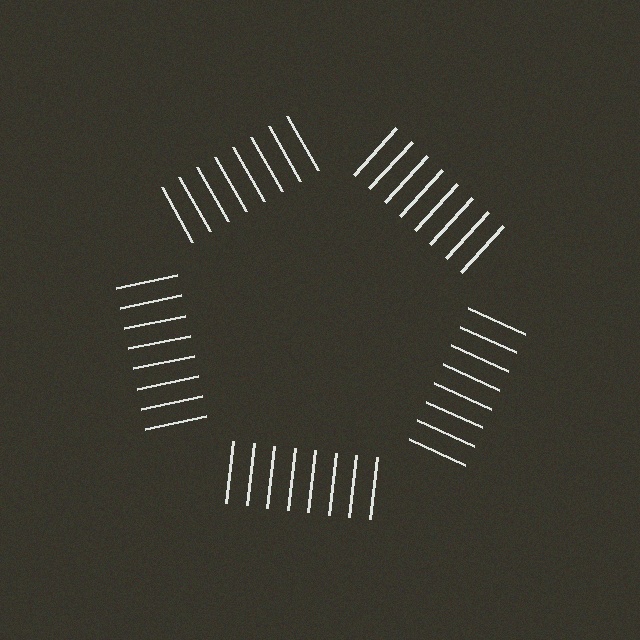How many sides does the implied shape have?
5 sides — the line-ends trace a pentagon.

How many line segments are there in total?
40 — 8 along each of the 5 edges.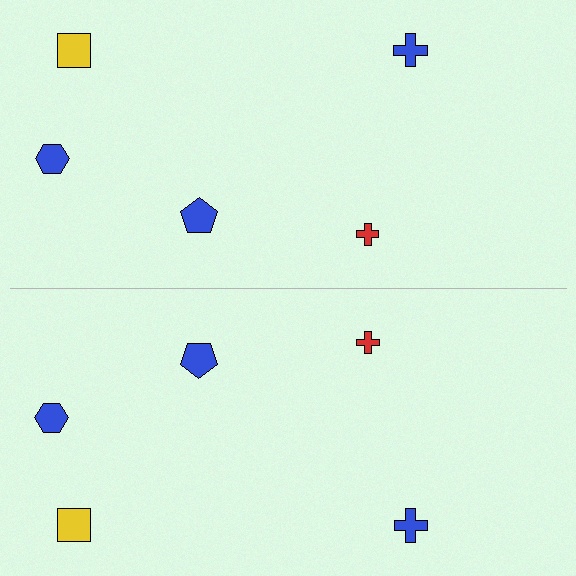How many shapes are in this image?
There are 10 shapes in this image.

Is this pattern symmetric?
Yes, this pattern has bilateral (reflection) symmetry.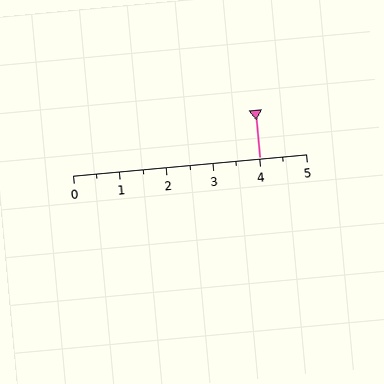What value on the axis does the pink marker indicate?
The marker indicates approximately 4.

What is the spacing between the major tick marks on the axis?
The major ticks are spaced 1 apart.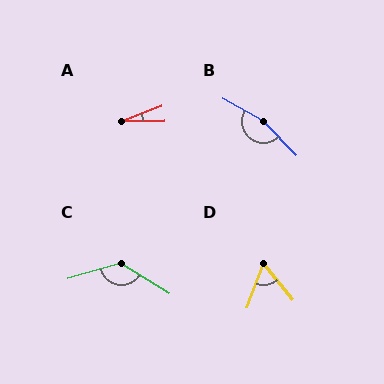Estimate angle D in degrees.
Approximately 59 degrees.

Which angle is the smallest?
A, at approximately 21 degrees.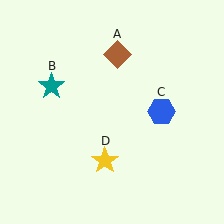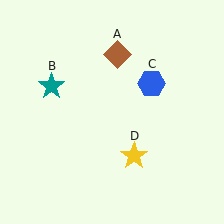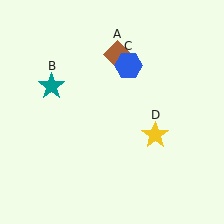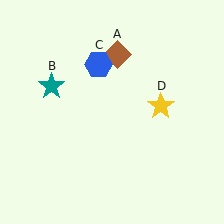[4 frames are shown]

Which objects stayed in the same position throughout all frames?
Brown diamond (object A) and teal star (object B) remained stationary.